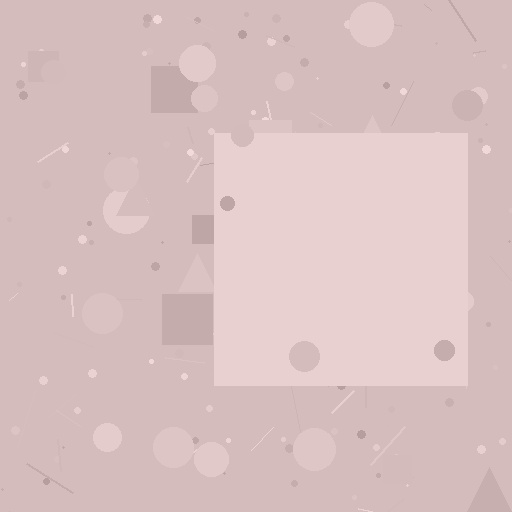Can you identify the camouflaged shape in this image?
The camouflaged shape is a square.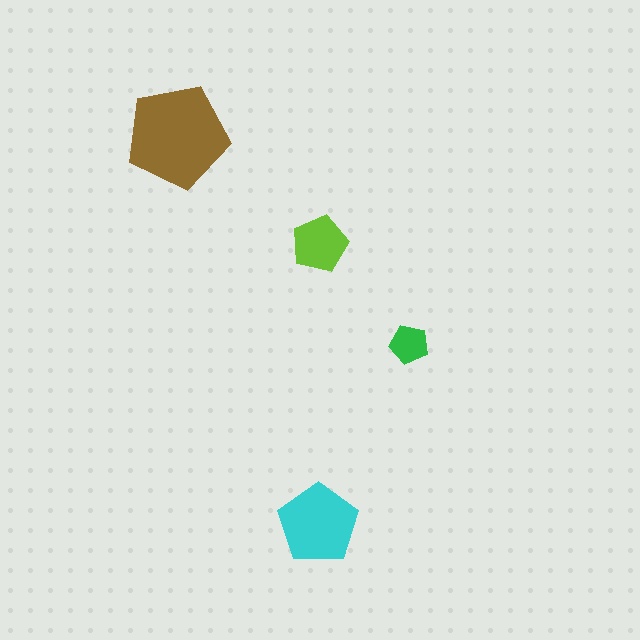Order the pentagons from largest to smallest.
the brown one, the cyan one, the lime one, the green one.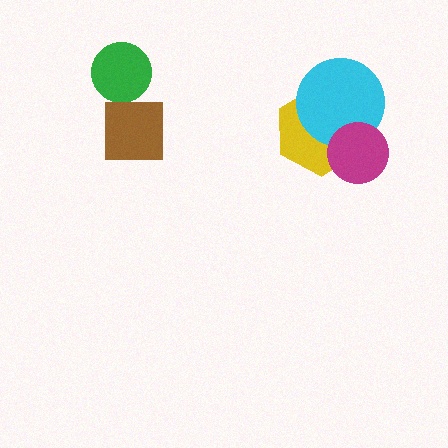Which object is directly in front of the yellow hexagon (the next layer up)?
The cyan circle is directly in front of the yellow hexagon.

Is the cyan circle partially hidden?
Yes, it is partially covered by another shape.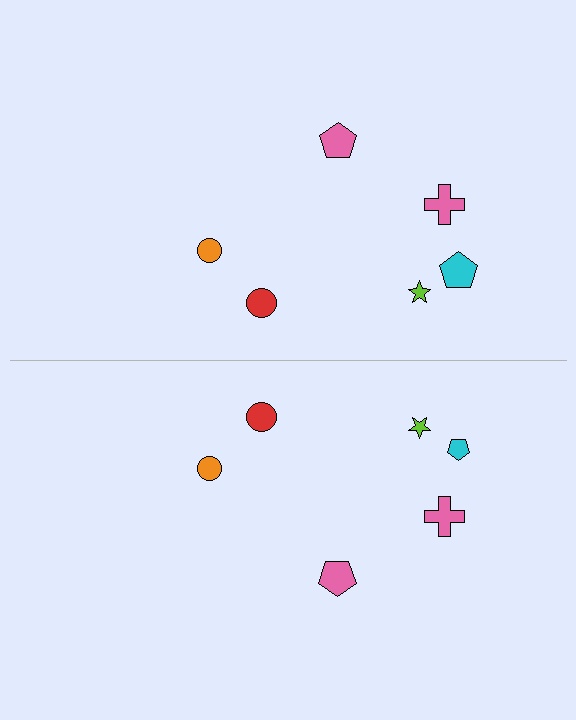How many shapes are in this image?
There are 12 shapes in this image.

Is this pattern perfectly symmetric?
No, the pattern is not perfectly symmetric. The cyan pentagon on the bottom side has a different size than its mirror counterpart.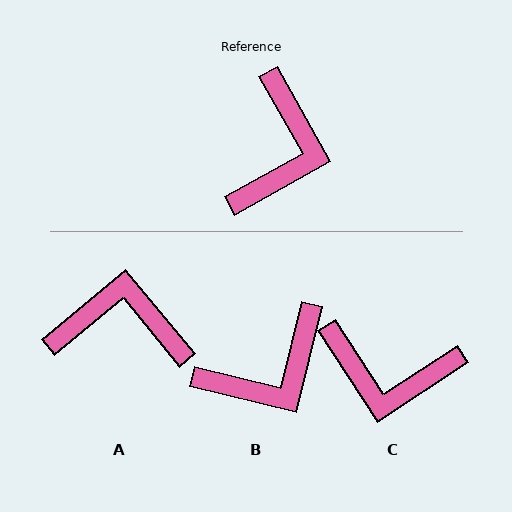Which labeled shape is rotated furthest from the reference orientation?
A, about 101 degrees away.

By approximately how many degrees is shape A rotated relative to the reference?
Approximately 101 degrees counter-clockwise.